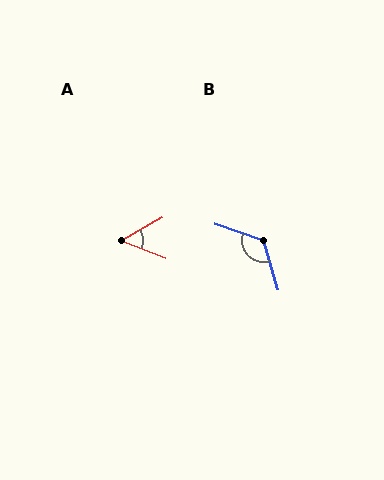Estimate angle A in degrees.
Approximately 50 degrees.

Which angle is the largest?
B, at approximately 125 degrees.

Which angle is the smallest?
A, at approximately 50 degrees.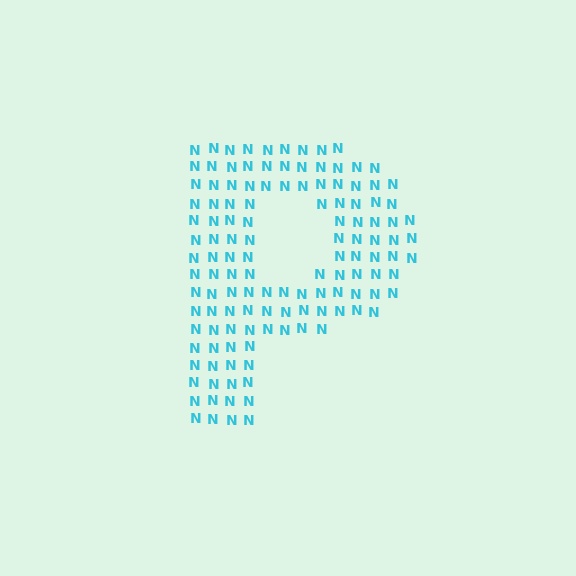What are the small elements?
The small elements are letter N's.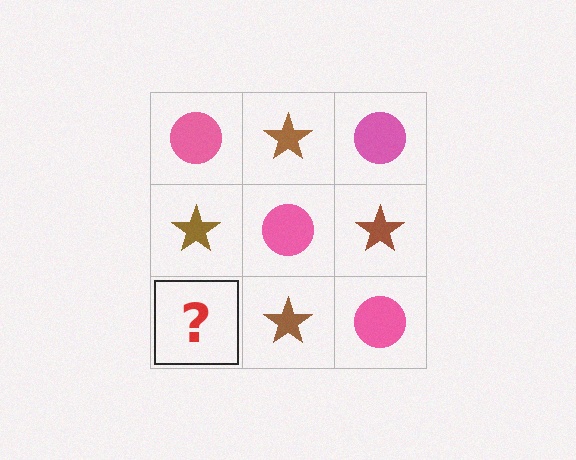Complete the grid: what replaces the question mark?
The question mark should be replaced with a pink circle.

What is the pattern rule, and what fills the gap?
The rule is that it alternates pink circle and brown star in a checkerboard pattern. The gap should be filled with a pink circle.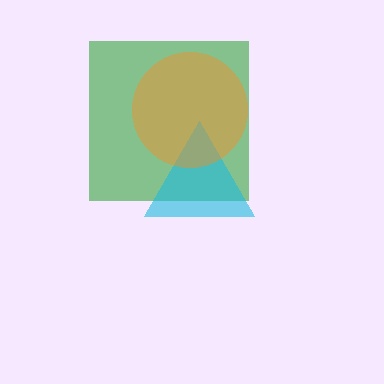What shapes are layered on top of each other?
The layered shapes are: a green square, a cyan triangle, an orange circle.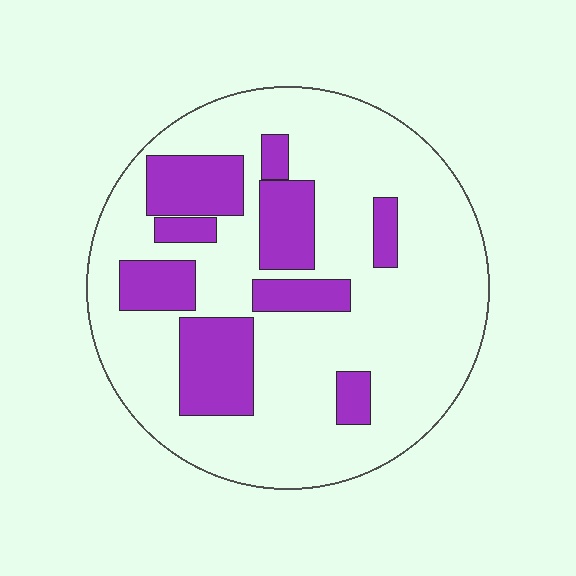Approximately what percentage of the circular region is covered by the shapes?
Approximately 25%.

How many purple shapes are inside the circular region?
9.